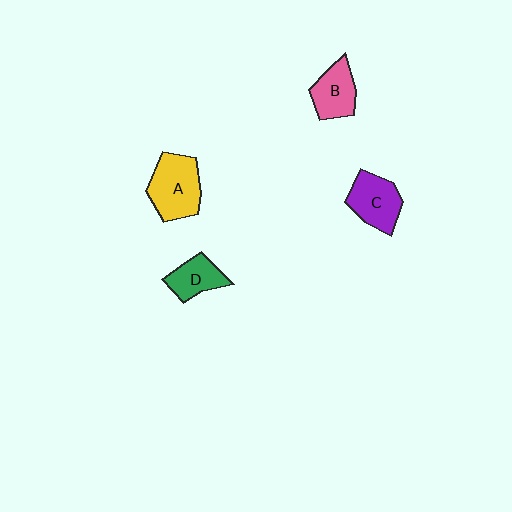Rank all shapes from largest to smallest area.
From largest to smallest: A (yellow), C (purple), B (pink), D (green).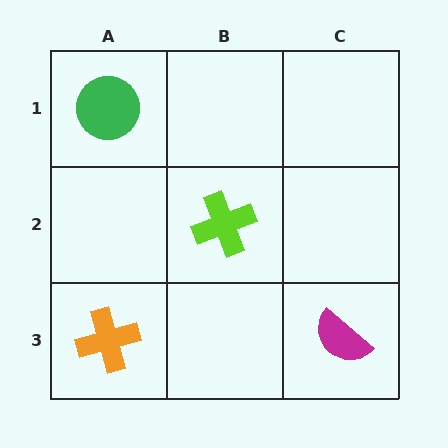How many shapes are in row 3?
2 shapes.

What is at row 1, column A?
A green circle.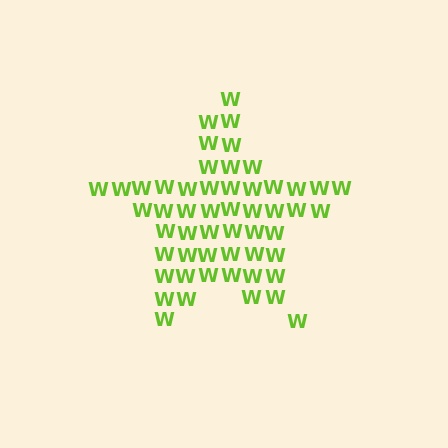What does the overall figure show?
The overall figure shows a star.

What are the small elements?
The small elements are letter W's.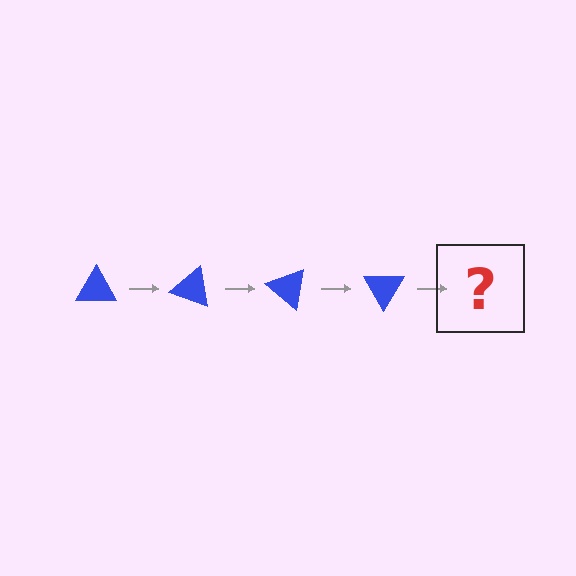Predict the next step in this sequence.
The next step is a blue triangle rotated 80 degrees.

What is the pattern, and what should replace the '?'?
The pattern is that the triangle rotates 20 degrees each step. The '?' should be a blue triangle rotated 80 degrees.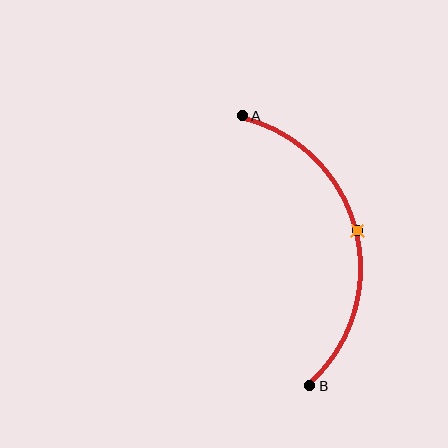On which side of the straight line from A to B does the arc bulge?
The arc bulges to the right of the straight line connecting A and B.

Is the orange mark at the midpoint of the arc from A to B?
Yes. The orange mark lies on the arc at equal arc-length from both A and B — it is the arc midpoint.